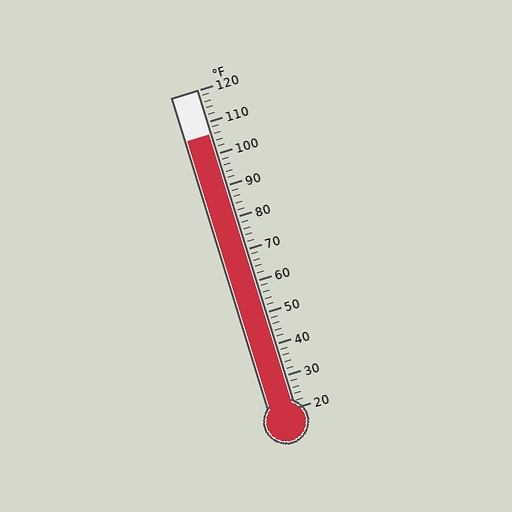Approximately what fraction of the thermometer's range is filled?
The thermometer is filled to approximately 85% of its range.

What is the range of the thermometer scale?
The thermometer scale ranges from 20°F to 120°F.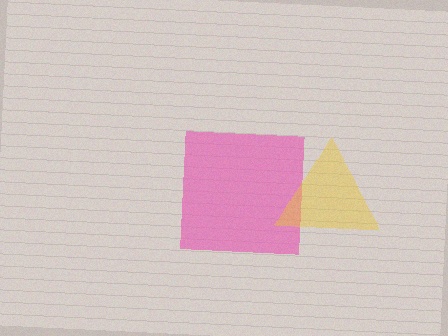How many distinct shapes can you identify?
There are 2 distinct shapes: a pink square, a yellow triangle.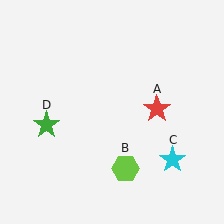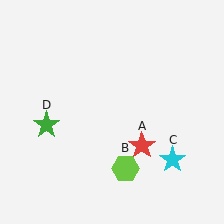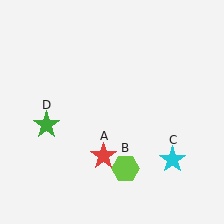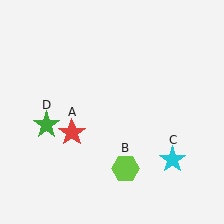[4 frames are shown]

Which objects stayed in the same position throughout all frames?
Lime hexagon (object B) and cyan star (object C) and green star (object D) remained stationary.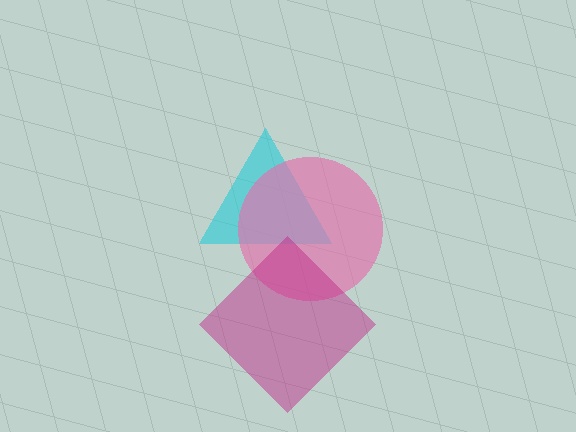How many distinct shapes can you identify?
There are 3 distinct shapes: a cyan triangle, a pink circle, a magenta diamond.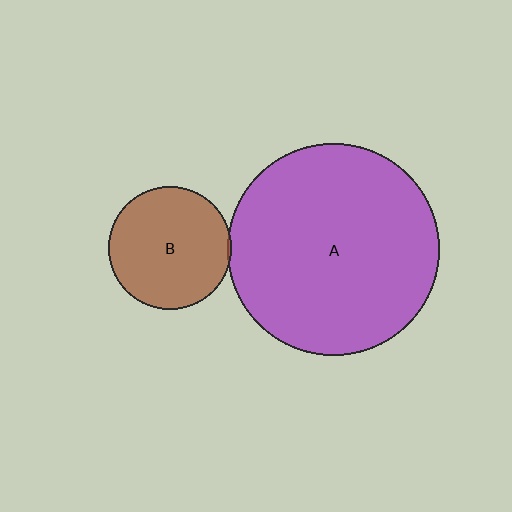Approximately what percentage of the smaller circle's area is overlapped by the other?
Approximately 5%.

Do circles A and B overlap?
Yes.